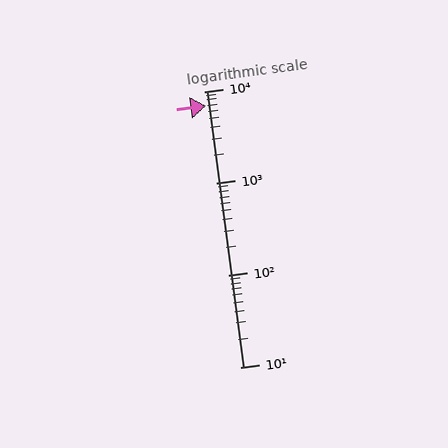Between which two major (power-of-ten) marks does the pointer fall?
The pointer is between 1000 and 10000.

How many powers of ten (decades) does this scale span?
The scale spans 3 decades, from 10 to 10000.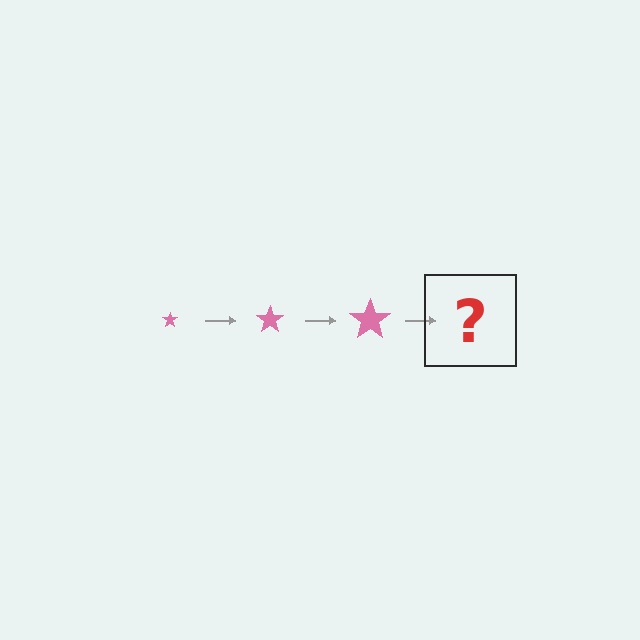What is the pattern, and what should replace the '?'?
The pattern is that the star gets progressively larger each step. The '?' should be a pink star, larger than the previous one.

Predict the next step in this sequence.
The next step is a pink star, larger than the previous one.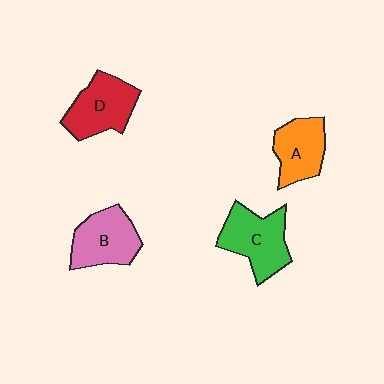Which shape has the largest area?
Shape C (green).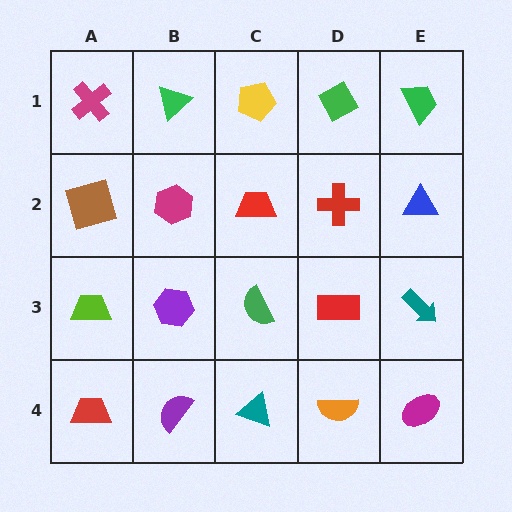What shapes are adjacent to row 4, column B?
A purple hexagon (row 3, column B), a red trapezoid (row 4, column A), a teal triangle (row 4, column C).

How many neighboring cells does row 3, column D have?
4.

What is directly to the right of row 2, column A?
A magenta hexagon.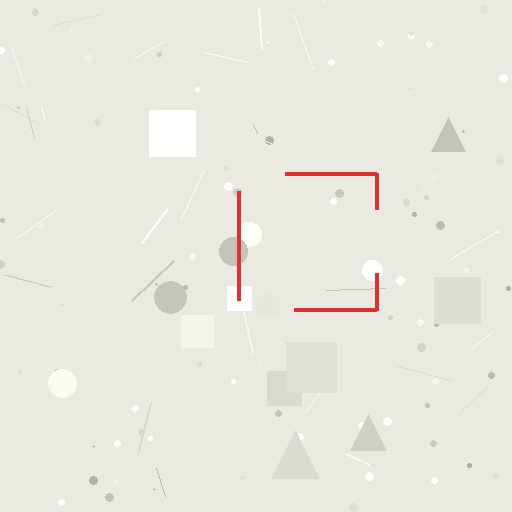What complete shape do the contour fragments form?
The contour fragments form a square.